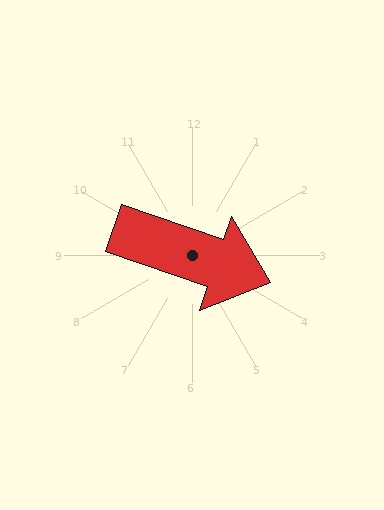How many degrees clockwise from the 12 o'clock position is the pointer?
Approximately 109 degrees.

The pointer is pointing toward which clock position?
Roughly 4 o'clock.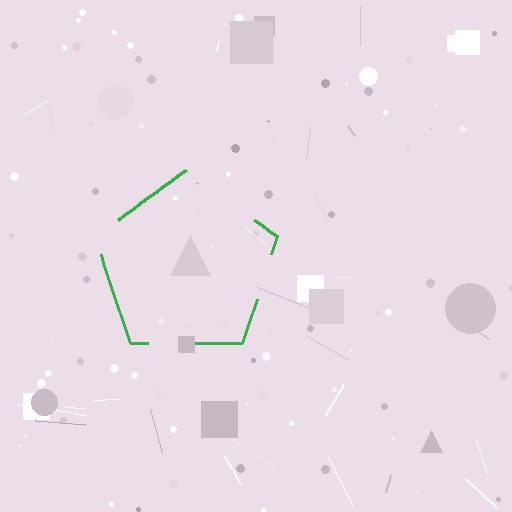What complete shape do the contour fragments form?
The contour fragments form a pentagon.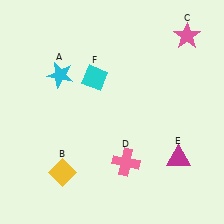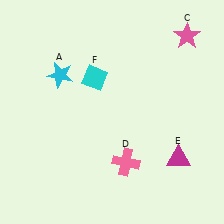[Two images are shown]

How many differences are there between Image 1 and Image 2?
There is 1 difference between the two images.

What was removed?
The yellow diamond (B) was removed in Image 2.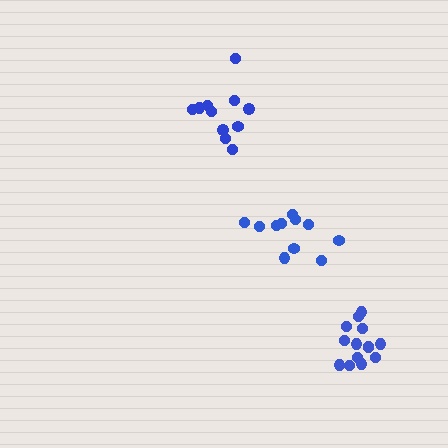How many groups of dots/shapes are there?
There are 3 groups.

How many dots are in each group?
Group 1: 11 dots, Group 2: 14 dots, Group 3: 11 dots (36 total).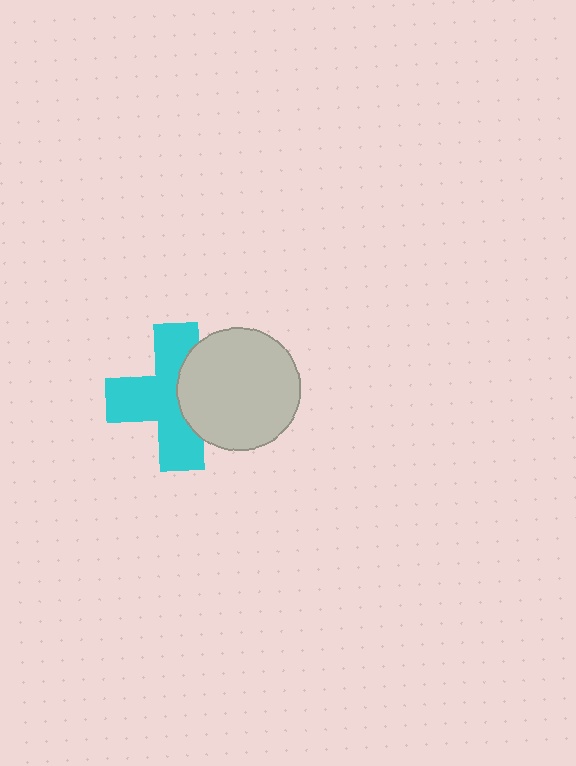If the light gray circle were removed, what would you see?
You would see the complete cyan cross.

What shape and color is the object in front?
The object in front is a light gray circle.